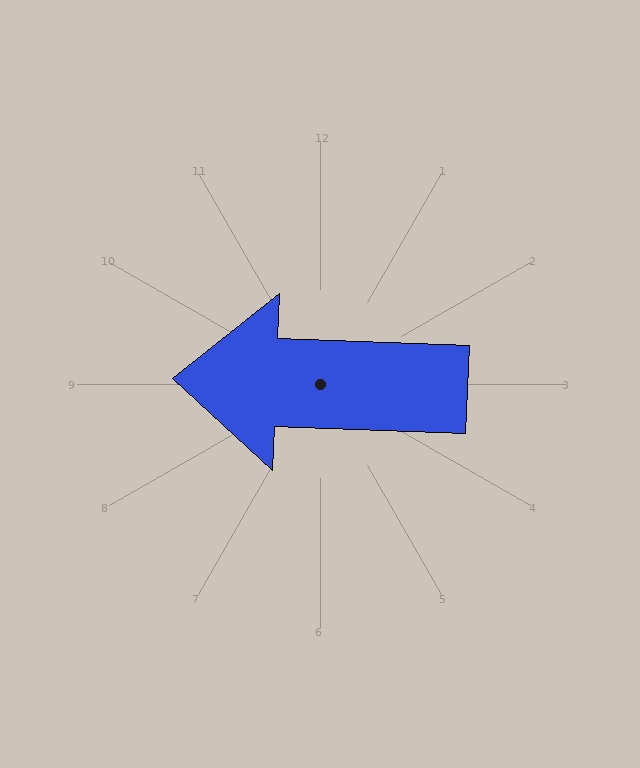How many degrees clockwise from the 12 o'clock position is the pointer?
Approximately 272 degrees.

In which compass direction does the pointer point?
West.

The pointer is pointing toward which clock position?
Roughly 9 o'clock.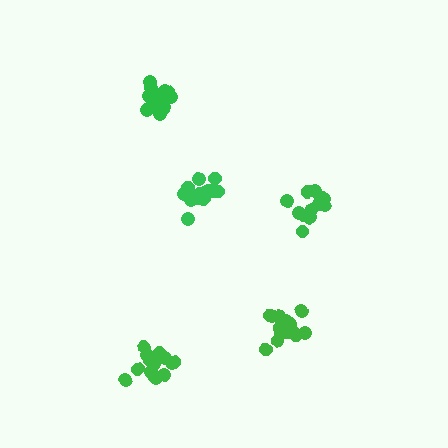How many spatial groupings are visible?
There are 5 spatial groupings.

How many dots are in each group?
Group 1: 15 dots, Group 2: 19 dots, Group 3: 18 dots, Group 4: 15 dots, Group 5: 13 dots (80 total).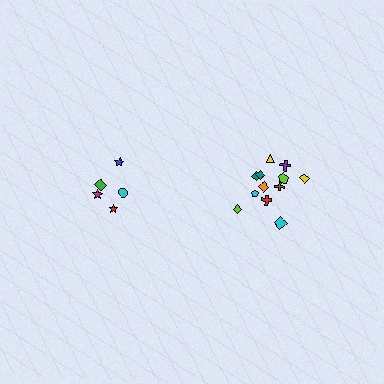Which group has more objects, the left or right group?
The right group.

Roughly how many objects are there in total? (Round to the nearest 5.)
Roughly 15 objects in total.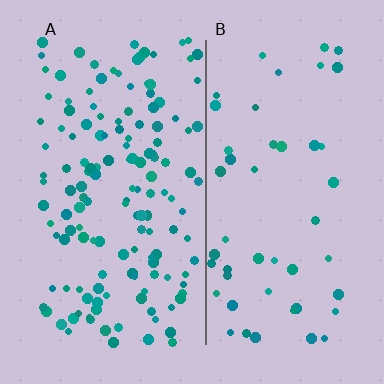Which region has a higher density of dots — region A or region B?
A (the left).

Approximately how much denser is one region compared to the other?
Approximately 2.9× — region A over region B.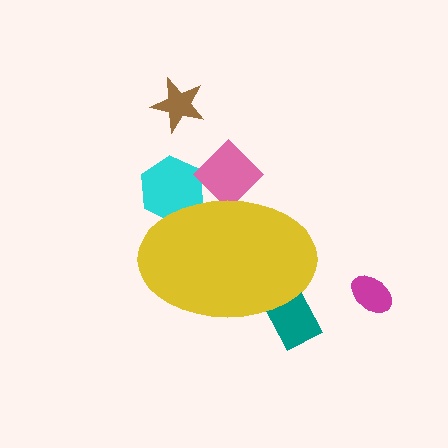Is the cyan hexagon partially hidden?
Yes, the cyan hexagon is partially hidden behind the yellow ellipse.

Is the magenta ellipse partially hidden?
No, the magenta ellipse is fully visible.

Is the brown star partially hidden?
No, the brown star is fully visible.